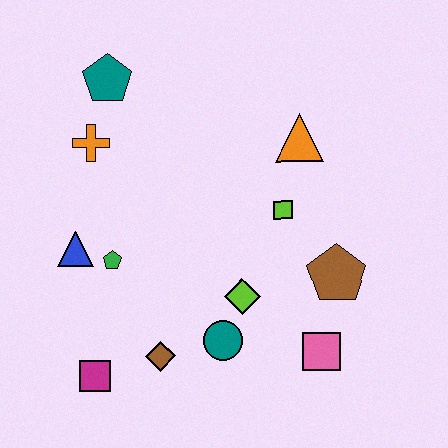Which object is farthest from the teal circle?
The teal pentagon is farthest from the teal circle.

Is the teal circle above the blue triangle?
No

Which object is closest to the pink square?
The brown pentagon is closest to the pink square.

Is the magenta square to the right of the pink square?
No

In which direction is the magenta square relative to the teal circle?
The magenta square is to the left of the teal circle.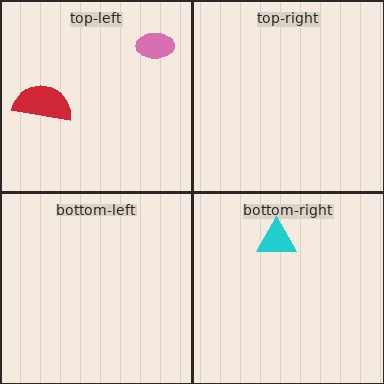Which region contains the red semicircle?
The top-left region.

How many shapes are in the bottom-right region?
1.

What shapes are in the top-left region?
The pink ellipse, the red semicircle.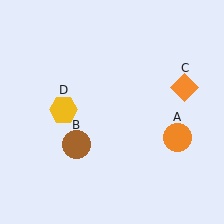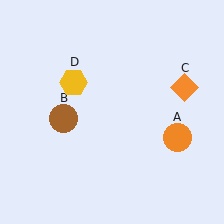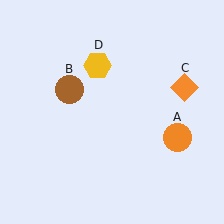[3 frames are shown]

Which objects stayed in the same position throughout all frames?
Orange circle (object A) and orange diamond (object C) remained stationary.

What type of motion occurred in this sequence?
The brown circle (object B), yellow hexagon (object D) rotated clockwise around the center of the scene.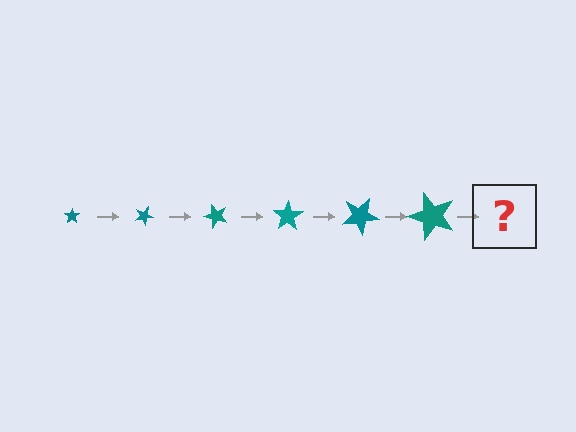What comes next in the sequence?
The next element should be a star, larger than the previous one and rotated 150 degrees from the start.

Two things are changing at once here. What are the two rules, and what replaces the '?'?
The two rules are that the star grows larger each step and it rotates 25 degrees each step. The '?' should be a star, larger than the previous one and rotated 150 degrees from the start.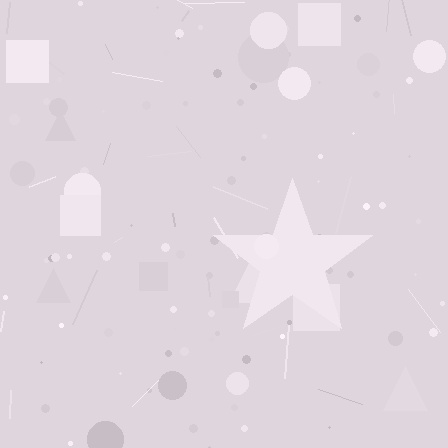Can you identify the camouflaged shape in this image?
The camouflaged shape is a star.